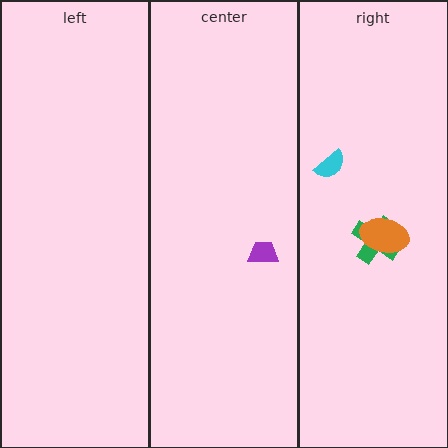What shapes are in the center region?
The purple trapezoid.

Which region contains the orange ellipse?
The right region.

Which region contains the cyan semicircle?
The right region.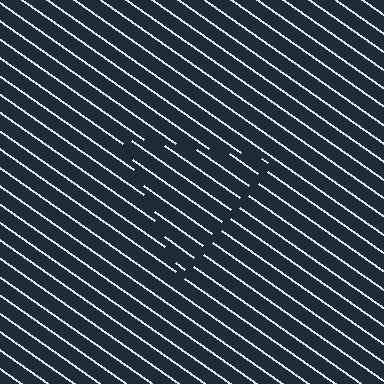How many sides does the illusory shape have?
3 sides — the line-ends trace a triangle.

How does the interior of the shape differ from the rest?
The interior of the shape contains the same grating, shifted by half a period — the contour is defined by the phase discontinuity where line-ends from the inner and outer gratings abut.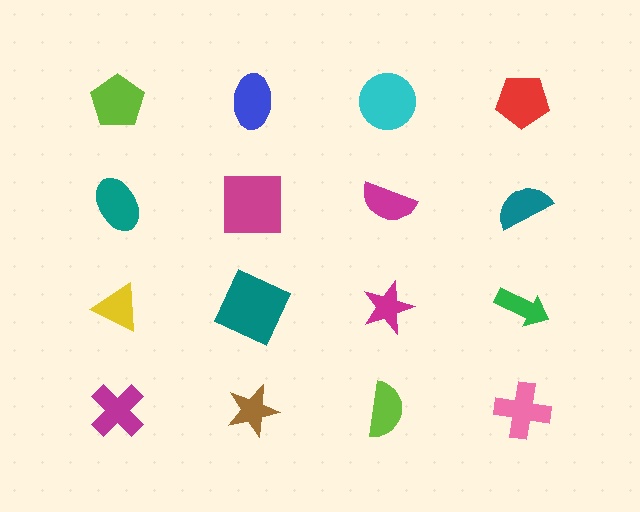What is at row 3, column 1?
A yellow triangle.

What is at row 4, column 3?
A lime semicircle.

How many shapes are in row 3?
4 shapes.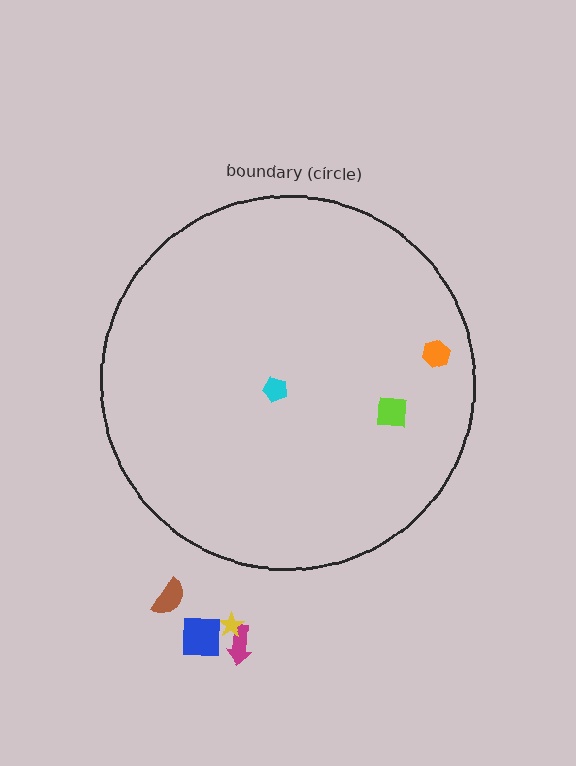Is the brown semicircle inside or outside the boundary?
Outside.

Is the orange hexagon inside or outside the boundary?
Inside.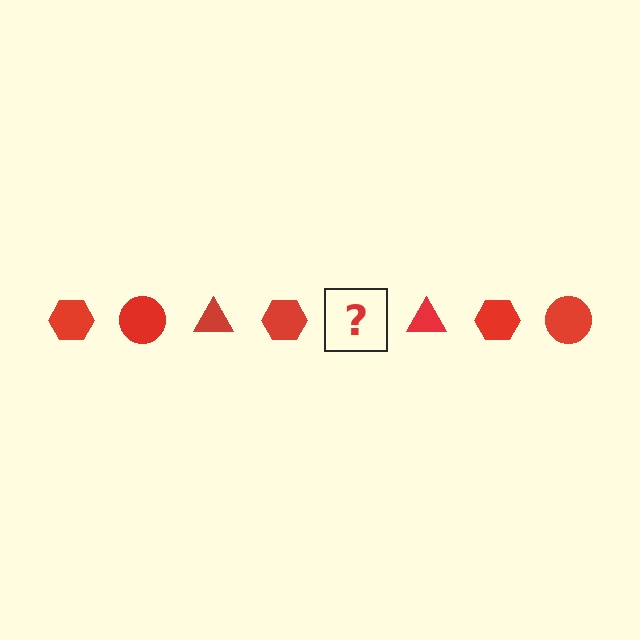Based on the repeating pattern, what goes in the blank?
The blank should be a red circle.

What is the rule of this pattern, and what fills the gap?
The rule is that the pattern cycles through hexagon, circle, triangle shapes in red. The gap should be filled with a red circle.